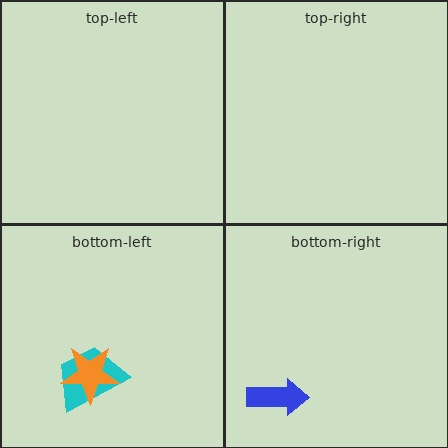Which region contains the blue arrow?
The bottom-right region.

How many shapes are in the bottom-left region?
2.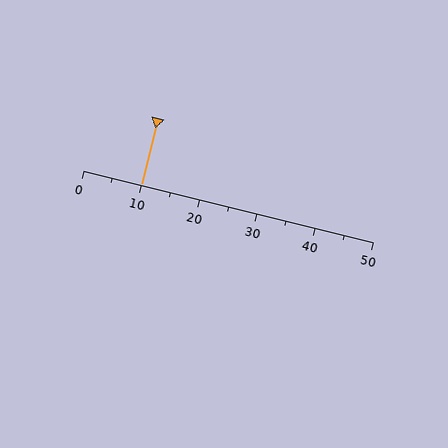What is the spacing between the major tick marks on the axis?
The major ticks are spaced 10 apart.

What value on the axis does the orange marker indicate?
The marker indicates approximately 10.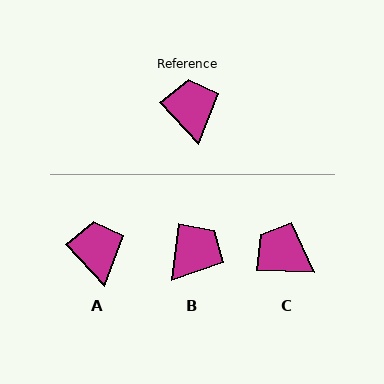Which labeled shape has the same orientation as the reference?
A.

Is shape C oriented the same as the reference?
No, it is off by about 45 degrees.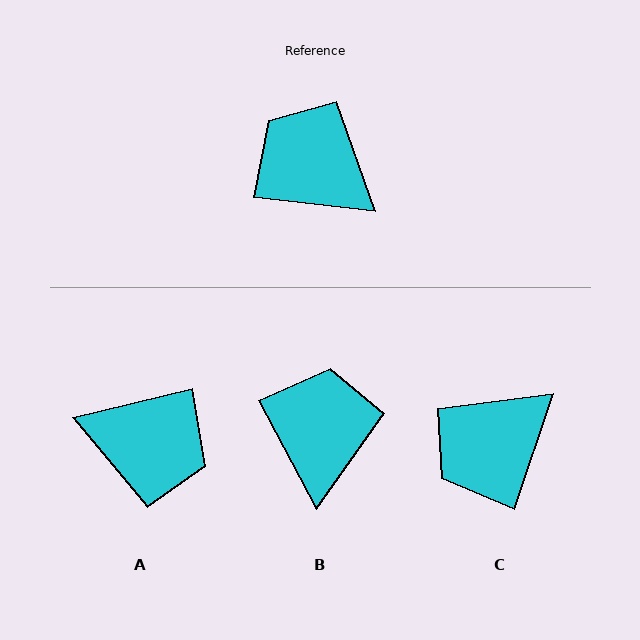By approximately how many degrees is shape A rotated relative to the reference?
Approximately 160 degrees clockwise.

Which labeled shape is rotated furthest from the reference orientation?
A, about 160 degrees away.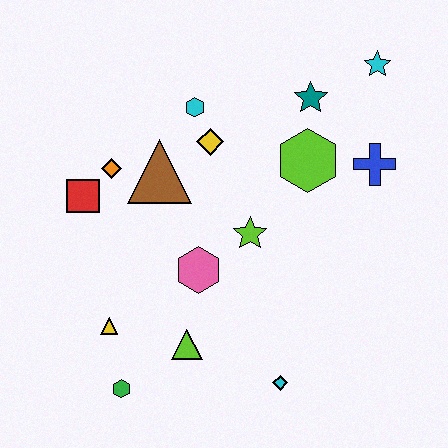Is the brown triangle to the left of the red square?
No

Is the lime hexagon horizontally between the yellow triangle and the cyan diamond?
No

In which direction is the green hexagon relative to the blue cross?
The green hexagon is to the left of the blue cross.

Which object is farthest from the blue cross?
The green hexagon is farthest from the blue cross.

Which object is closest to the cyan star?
The teal star is closest to the cyan star.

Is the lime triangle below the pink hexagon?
Yes